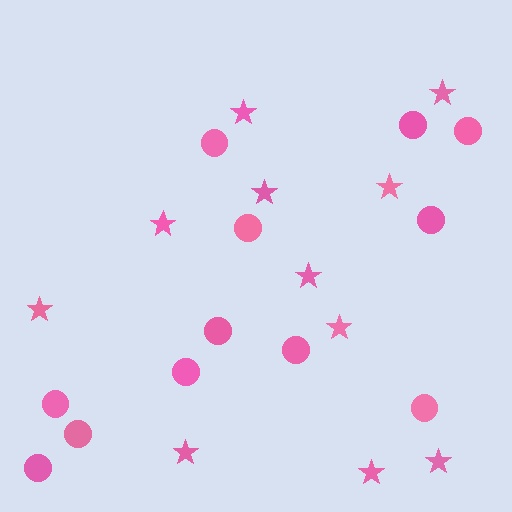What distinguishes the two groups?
There are 2 groups: one group of stars (11) and one group of circles (12).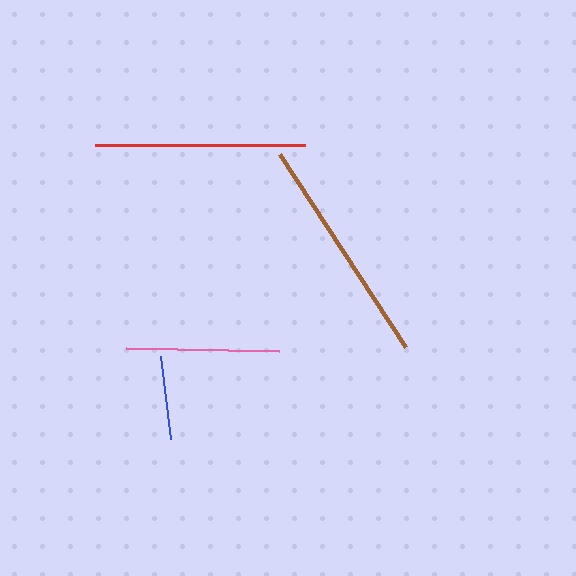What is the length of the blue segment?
The blue segment is approximately 84 pixels long.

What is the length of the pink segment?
The pink segment is approximately 152 pixels long.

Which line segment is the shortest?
The blue line is the shortest at approximately 84 pixels.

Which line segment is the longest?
The brown line is the longest at approximately 230 pixels.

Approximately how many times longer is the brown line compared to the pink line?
The brown line is approximately 1.5 times the length of the pink line.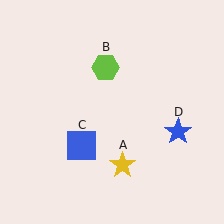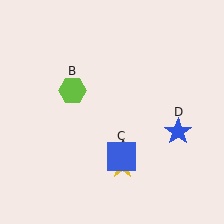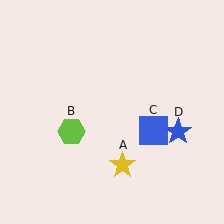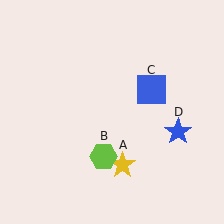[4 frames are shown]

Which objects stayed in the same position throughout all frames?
Yellow star (object A) and blue star (object D) remained stationary.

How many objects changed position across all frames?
2 objects changed position: lime hexagon (object B), blue square (object C).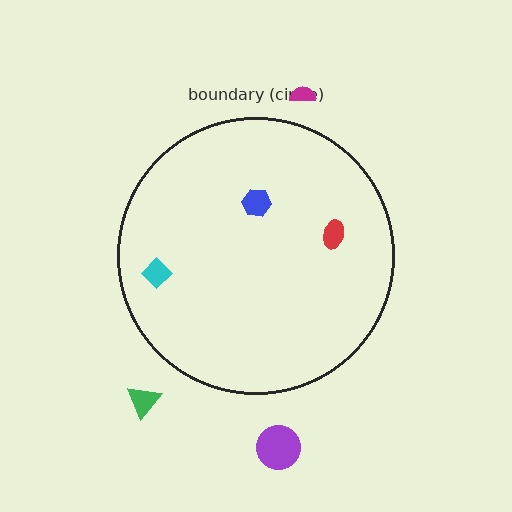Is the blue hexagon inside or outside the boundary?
Inside.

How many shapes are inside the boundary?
3 inside, 3 outside.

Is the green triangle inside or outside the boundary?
Outside.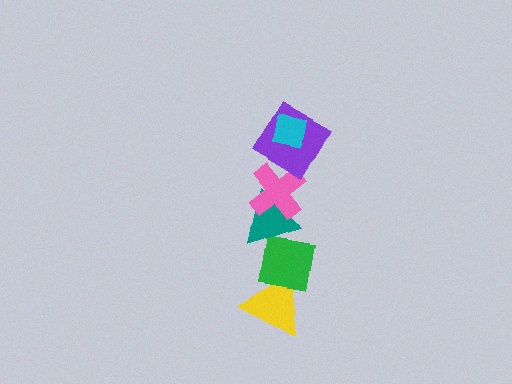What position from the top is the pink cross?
The pink cross is 3rd from the top.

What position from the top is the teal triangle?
The teal triangle is 4th from the top.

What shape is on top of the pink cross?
The purple diamond is on top of the pink cross.